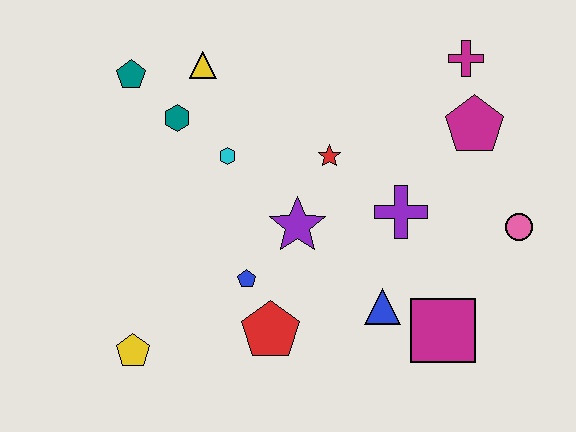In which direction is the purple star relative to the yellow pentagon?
The purple star is to the right of the yellow pentagon.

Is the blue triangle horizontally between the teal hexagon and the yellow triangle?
No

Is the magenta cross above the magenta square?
Yes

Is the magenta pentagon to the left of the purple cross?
No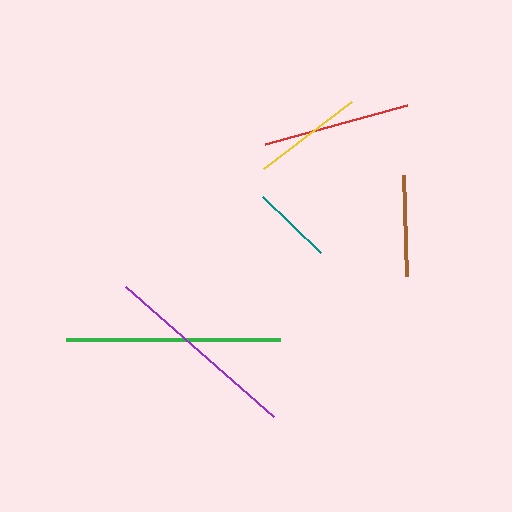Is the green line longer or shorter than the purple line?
The green line is longer than the purple line.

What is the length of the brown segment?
The brown segment is approximately 101 pixels long.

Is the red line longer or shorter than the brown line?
The red line is longer than the brown line.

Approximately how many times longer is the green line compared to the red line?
The green line is approximately 1.5 times the length of the red line.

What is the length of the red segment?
The red segment is approximately 147 pixels long.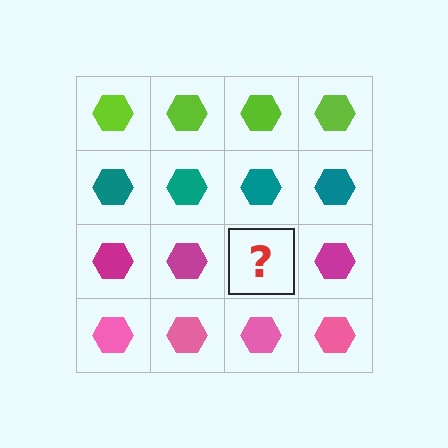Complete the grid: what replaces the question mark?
The question mark should be replaced with a magenta hexagon.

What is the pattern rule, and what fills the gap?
The rule is that each row has a consistent color. The gap should be filled with a magenta hexagon.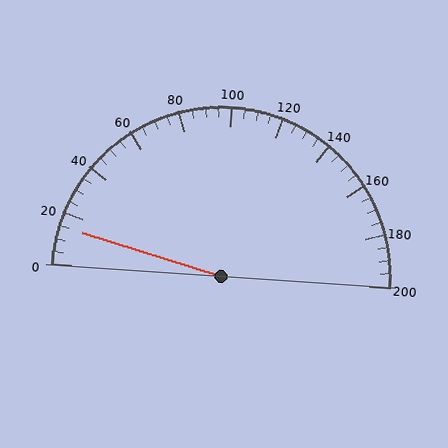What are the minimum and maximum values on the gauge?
The gauge ranges from 0 to 200.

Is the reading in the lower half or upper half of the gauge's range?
The reading is in the lower half of the range (0 to 200).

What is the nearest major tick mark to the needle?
The nearest major tick mark is 20.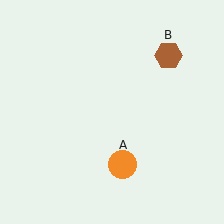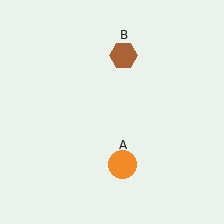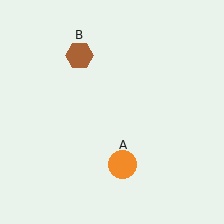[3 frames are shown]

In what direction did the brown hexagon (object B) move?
The brown hexagon (object B) moved left.